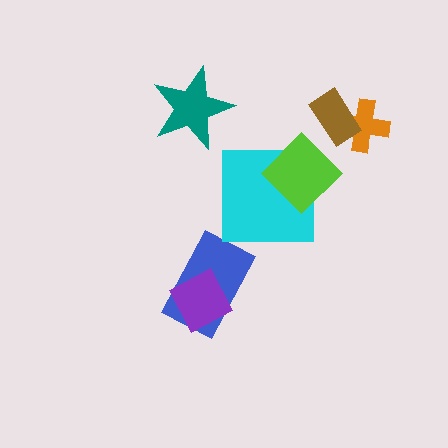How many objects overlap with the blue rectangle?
1 object overlaps with the blue rectangle.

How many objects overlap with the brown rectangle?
1 object overlaps with the brown rectangle.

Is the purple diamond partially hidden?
No, no other shape covers it.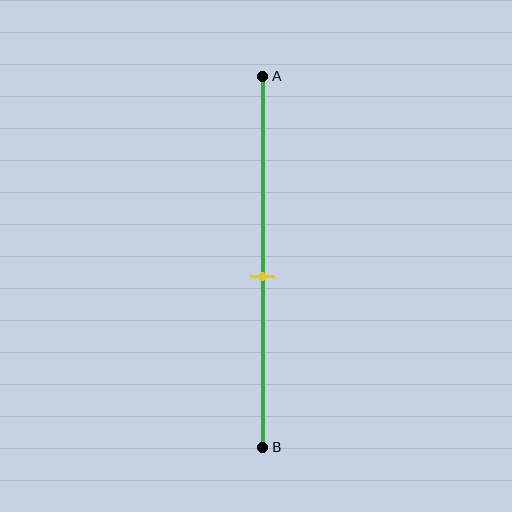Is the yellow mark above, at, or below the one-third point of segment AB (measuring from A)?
The yellow mark is below the one-third point of segment AB.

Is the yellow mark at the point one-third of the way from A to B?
No, the mark is at about 55% from A, not at the 33% one-third point.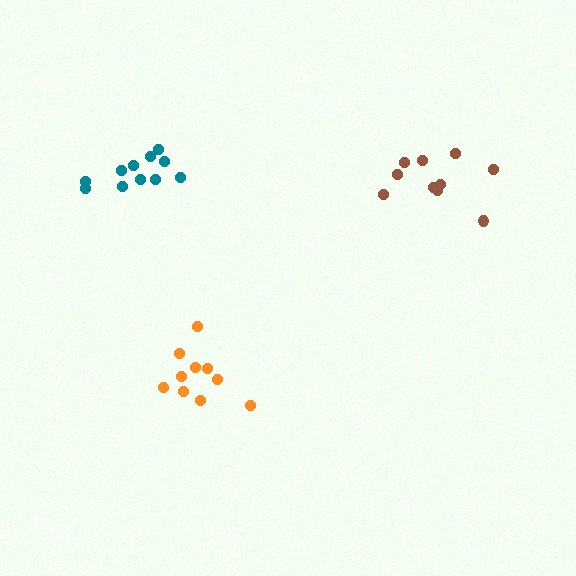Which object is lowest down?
The orange cluster is bottommost.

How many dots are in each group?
Group 1: 11 dots, Group 2: 10 dots, Group 3: 10 dots (31 total).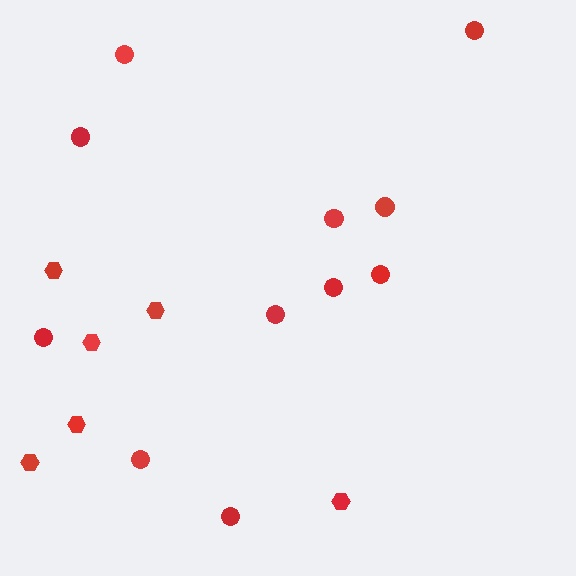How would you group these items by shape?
There are 2 groups: one group of circles (11) and one group of hexagons (6).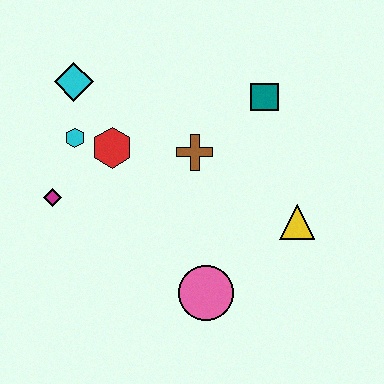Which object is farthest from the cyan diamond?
The yellow triangle is farthest from the cyan diamond.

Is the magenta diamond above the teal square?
No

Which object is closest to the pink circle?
The yellow triangle is closest to the pink circle.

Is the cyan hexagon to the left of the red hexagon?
Yes